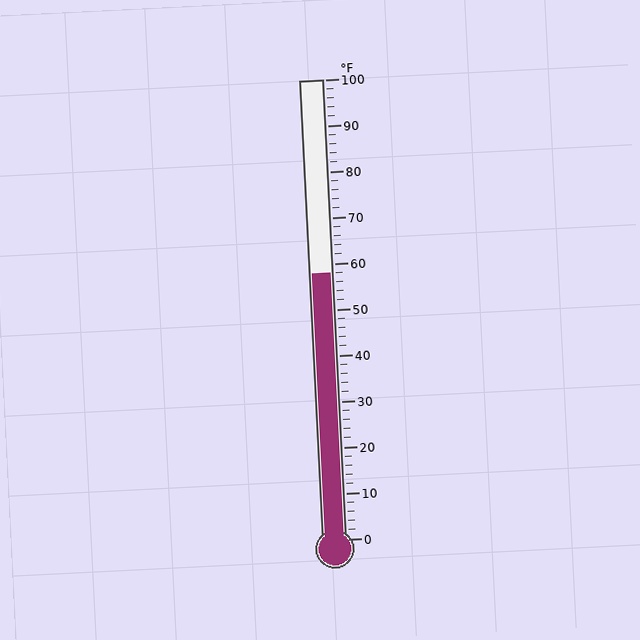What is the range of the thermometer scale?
The thermometer scale ranges from 0°F to 100°F.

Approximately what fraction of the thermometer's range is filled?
The thermometer is filled to approximately 60% of its range.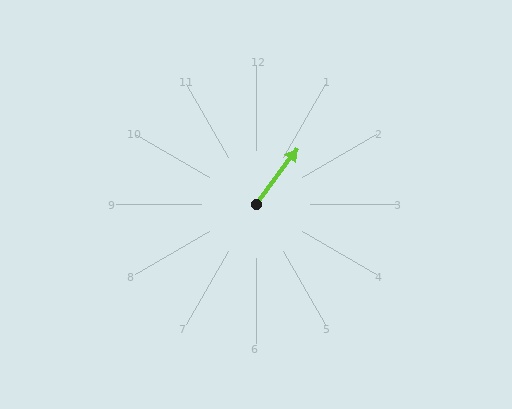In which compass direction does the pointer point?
Northeast.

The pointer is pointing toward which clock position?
Roughly 1 o'clock.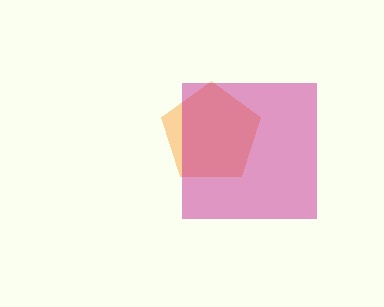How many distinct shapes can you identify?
There are 2 distinct shapes: an orange pentagon, a magenta square.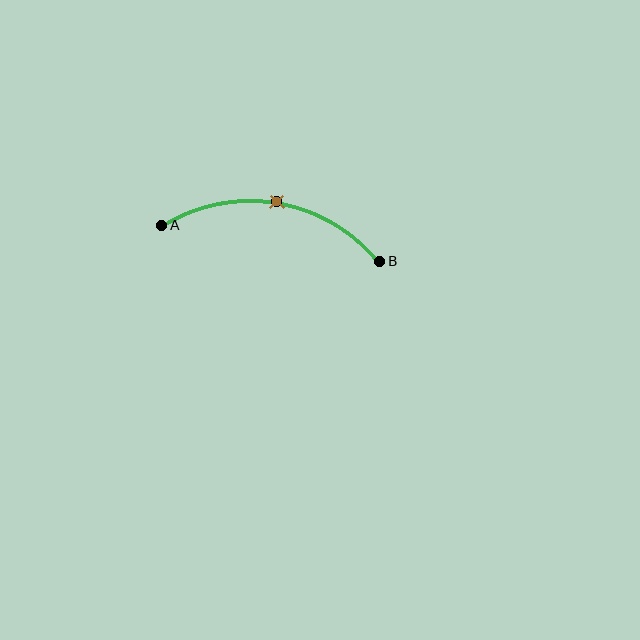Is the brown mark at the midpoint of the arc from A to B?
Yes. The brown mark lies on the arc at equal arc-length from both A and B — it is the arc midpoint.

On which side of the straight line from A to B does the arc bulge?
The arc bulges above the straight line connecting A and B.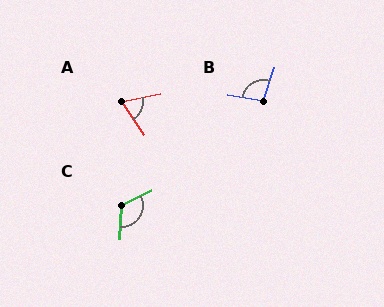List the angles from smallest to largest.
A (67°), B (99°), C (118°).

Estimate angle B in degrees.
Approximately 99 degrees.